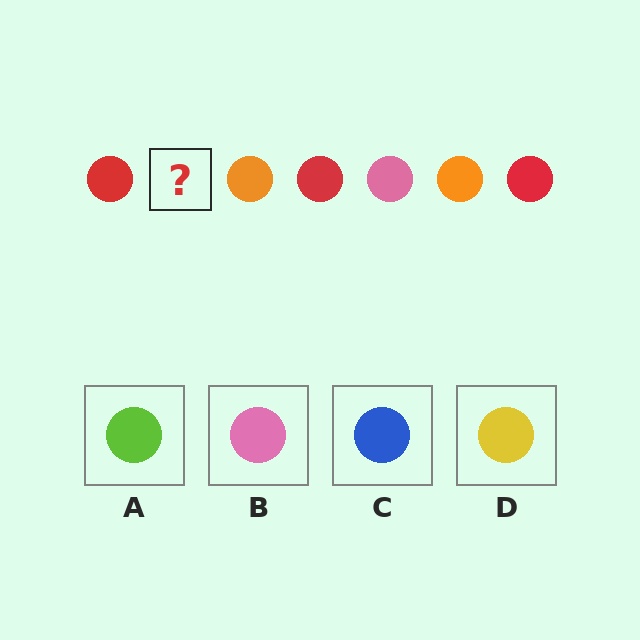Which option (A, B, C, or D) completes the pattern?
B.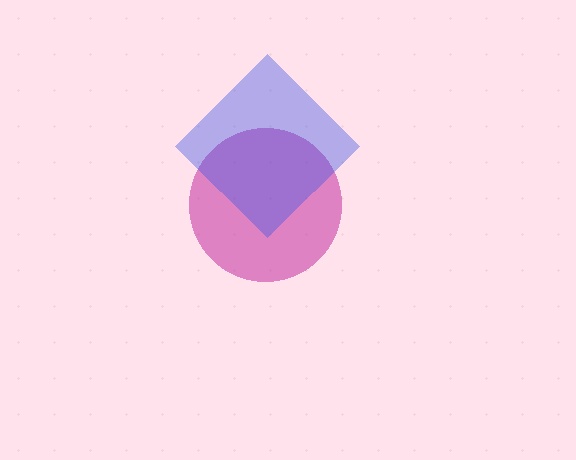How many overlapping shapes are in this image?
There are 2 overlapping shapes in the image.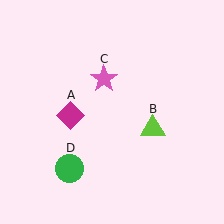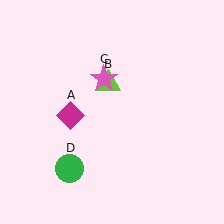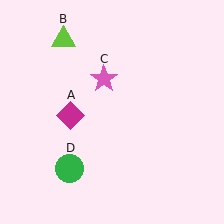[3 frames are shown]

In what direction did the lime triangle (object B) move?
The lime triangle (object B) moved up and to the left.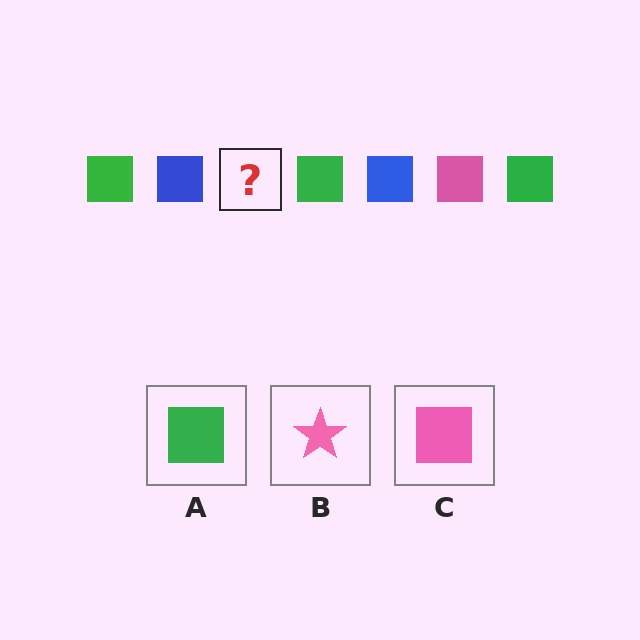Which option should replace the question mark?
Option C.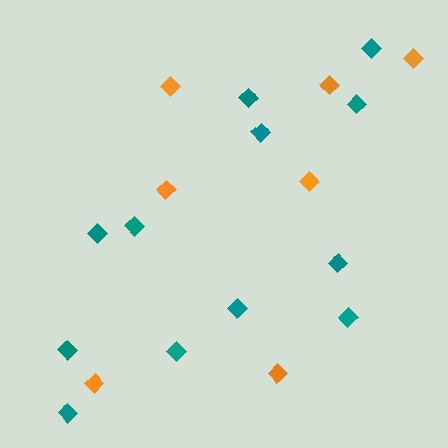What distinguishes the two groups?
There are 2 groups: one group of teal diamonds (12) and one group of orange diamonds (7).